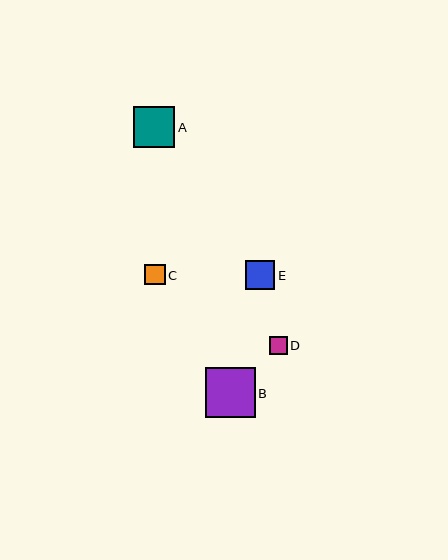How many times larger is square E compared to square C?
Square E is approximately 1.4 times the size of square C.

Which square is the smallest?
Square D is the smallest with a size of approximately 18 pixels.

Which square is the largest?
Square B is the largest with a size of approximately 50 pixels.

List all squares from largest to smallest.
From largest to smallest: B, A, E, C, D.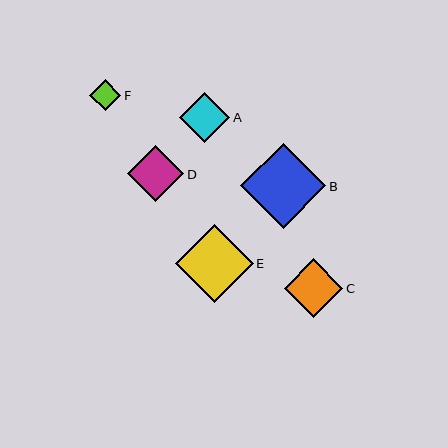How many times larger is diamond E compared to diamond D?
Diamond E is approximately 1.4 times the size of diamond D.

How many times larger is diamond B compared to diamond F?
Diamond B is approximately 2.7 times the size of diamond F.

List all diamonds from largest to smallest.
From largest to smallest: B, E, C, D, A, F.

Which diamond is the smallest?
Diamond F is the smallest with a size of approximately 31 pixels.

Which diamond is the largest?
Diamond B is the largest with a size of approximately 85 pixels.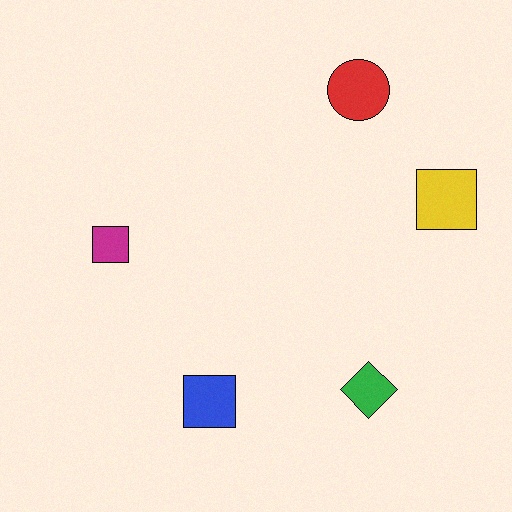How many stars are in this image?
There are no stars.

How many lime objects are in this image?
There are no lime objects.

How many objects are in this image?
There are 5 objects.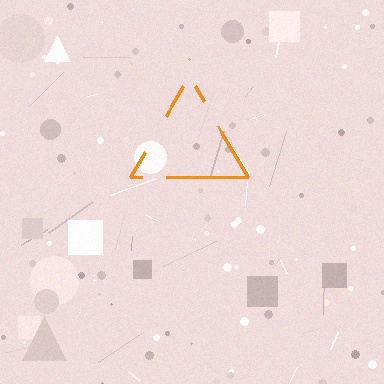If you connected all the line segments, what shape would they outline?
They would outline a triangle.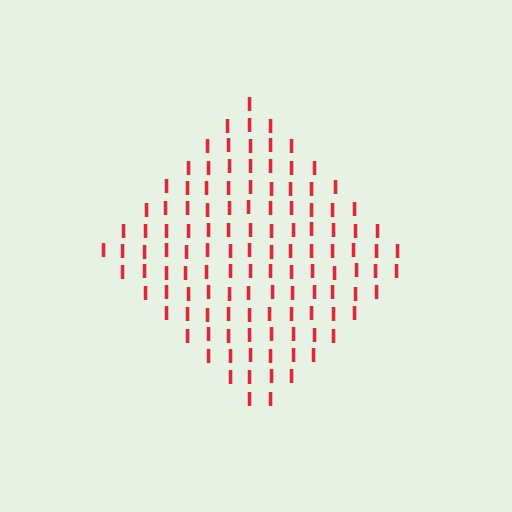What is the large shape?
The large shape is a diamond.